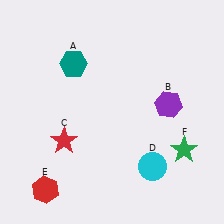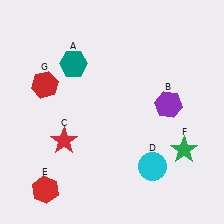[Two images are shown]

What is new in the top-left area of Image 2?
A red hexagon (G) was added in the top-left area of Image 2.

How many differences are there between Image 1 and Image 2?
There is 1 difference between the two images.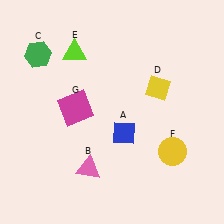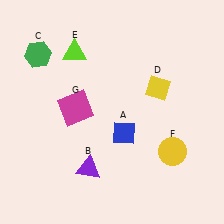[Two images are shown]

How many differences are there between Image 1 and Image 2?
There is 1 difference between the two images.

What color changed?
The triangle (B) changed from pink in Image 1 to purple in Image 2.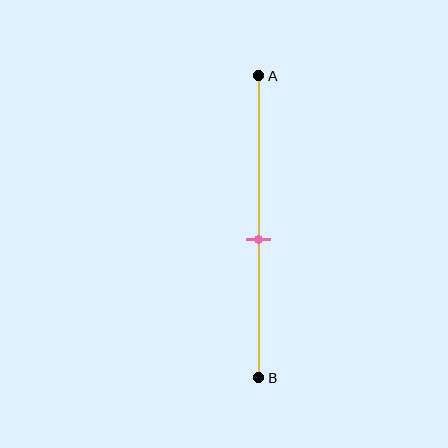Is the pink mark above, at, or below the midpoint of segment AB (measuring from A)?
The pink mark is below the midpoint of segment AB.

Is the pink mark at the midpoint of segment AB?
No, the mark is at about 55% from A, not at the 50% midpoint.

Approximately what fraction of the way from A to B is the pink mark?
The pink mark is approximately 55% of the way from A to B.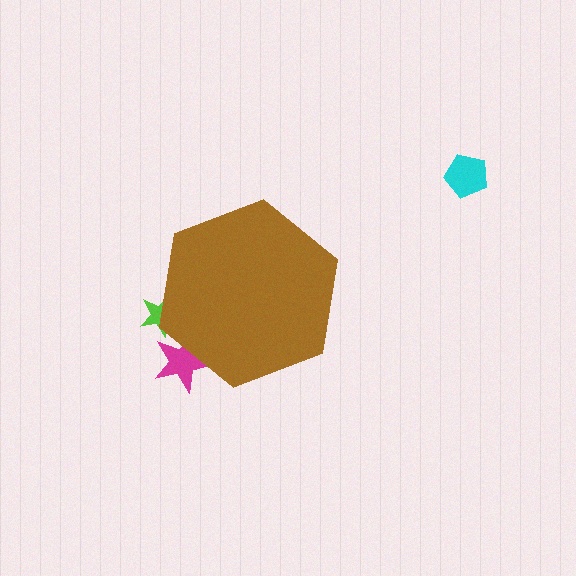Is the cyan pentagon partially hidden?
No, the cyan pentagon is fully visible.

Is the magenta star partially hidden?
Yes, the magenta star is partially hidden behind the brown hexagon.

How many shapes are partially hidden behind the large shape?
2 shapes are partially hidden.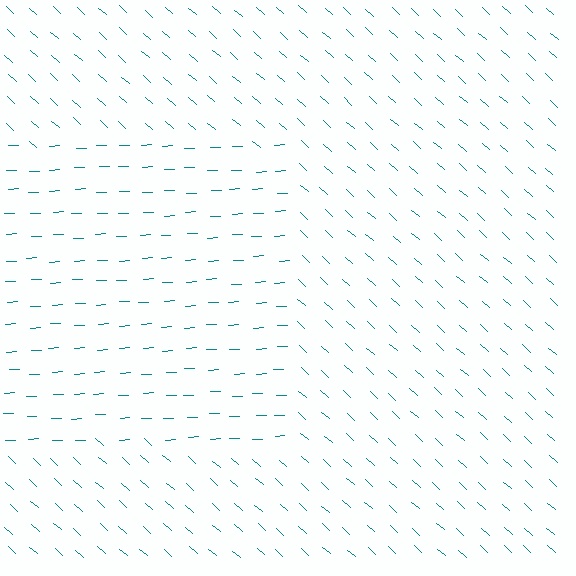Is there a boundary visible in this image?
Yes, there is a texture boundary formed by a change in line orientation.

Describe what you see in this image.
The image is filled with small teal line segments. A rectangle region in the image has lines oriented differently from the surrounding lines, creating a visible texture boundary.